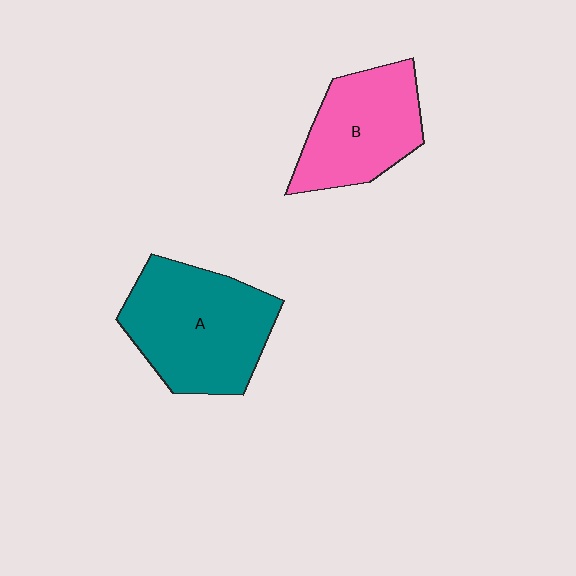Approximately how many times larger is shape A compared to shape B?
Approximately 1.3 times.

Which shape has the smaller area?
Shape B (pink).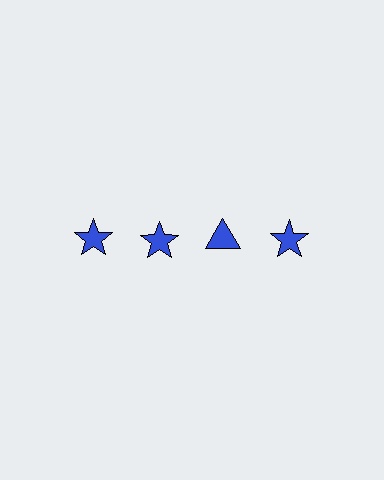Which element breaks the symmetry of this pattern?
The blue triangle in the top row, center column breaks the symmetry. All other shapes are blue stars.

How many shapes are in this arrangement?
There are 4 shapes arranged in a grid pattern.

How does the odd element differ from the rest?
It has a different shape: triangle instead of star.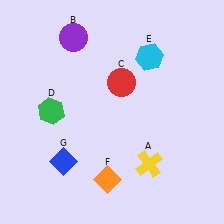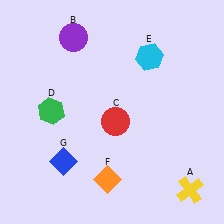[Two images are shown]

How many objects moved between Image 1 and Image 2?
2 objects moved between the two images.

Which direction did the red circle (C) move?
The red circle (C) moved down.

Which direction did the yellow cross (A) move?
The yellow cross (A) moved right.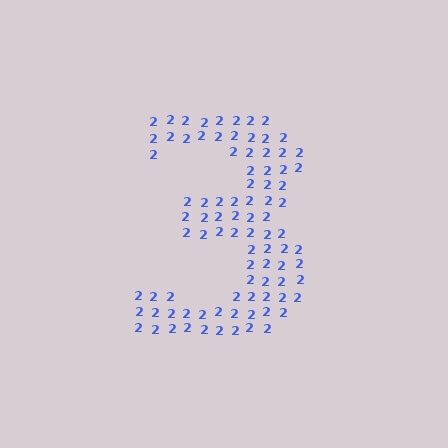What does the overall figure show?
The overall figure shows the digit 3.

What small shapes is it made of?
It is made of small digit 2's.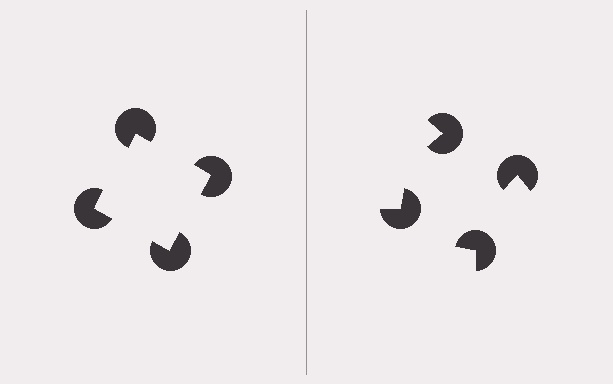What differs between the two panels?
The pac-man discs are positioned identically on both sides; only the wedge orientations differ. On the left they align to a square; on the right they are misaligned.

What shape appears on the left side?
An illusory square.